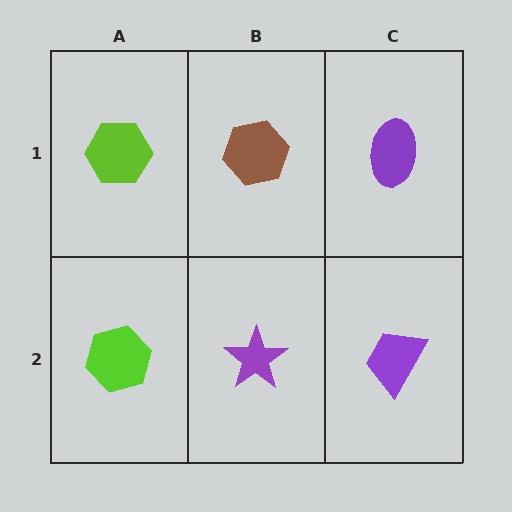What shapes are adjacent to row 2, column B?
A brown hexagon (row 1, column B), a lime hexagon (row 2, column A), a purple trapezoid (row 2, column C).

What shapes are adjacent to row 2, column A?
A lime hexagon (row 1, column A), a purple star (row 2, column B).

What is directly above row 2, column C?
A purple ellipse.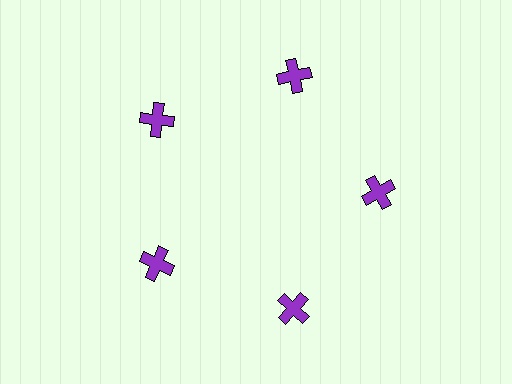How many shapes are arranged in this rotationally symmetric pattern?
There are 5 shapes, arranged in 5 groups of 1.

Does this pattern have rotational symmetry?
Yes, this pattern has 5-fold rotational symmetry. It looks the same after rotating 72 degrees around the center.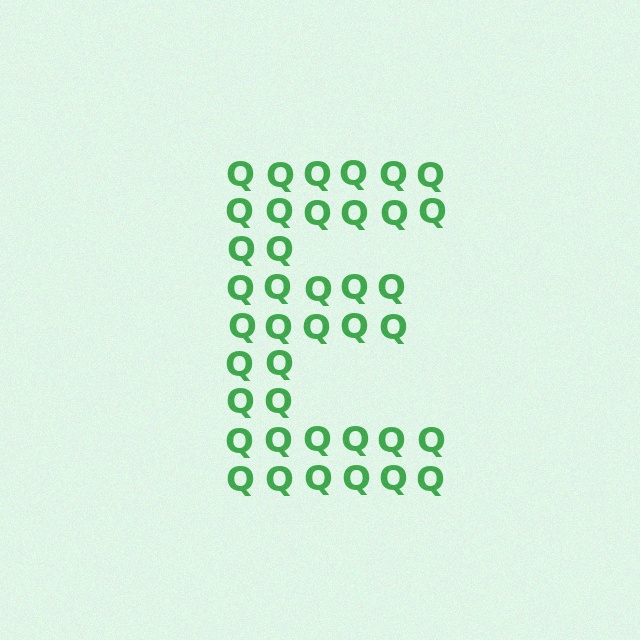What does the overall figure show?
The overall figure shows the letter E.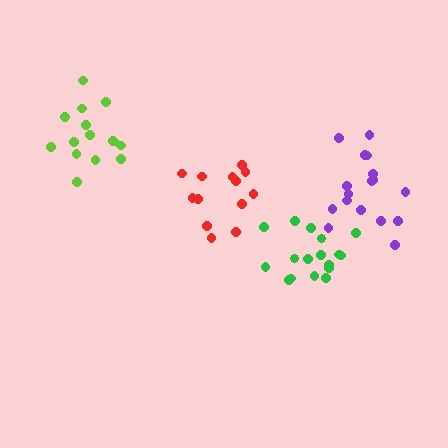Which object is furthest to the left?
The lime cluster is leftmost.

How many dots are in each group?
Group 1: 15 dots, Group 2: 13 dots, Group 3: 17 dots, Group 4: 17 dots (62 total).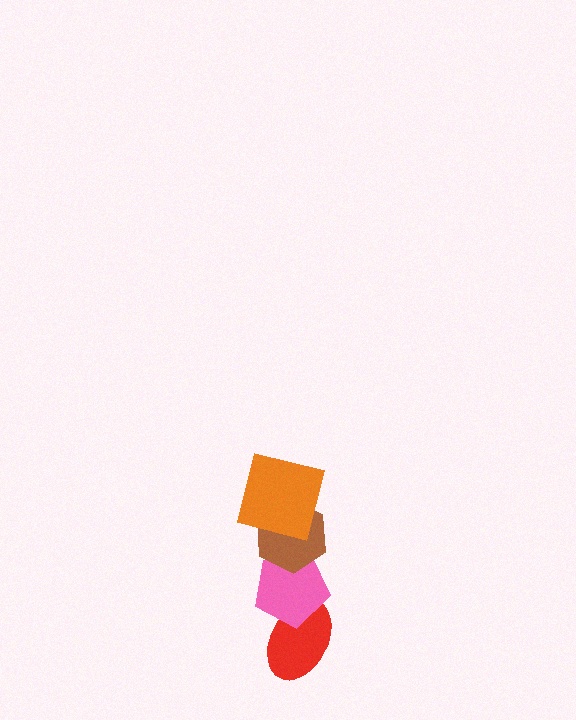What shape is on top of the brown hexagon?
The orange square is on top of the brown hexagon.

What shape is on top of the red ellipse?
The pink pentagon is on top of the red ellipse.